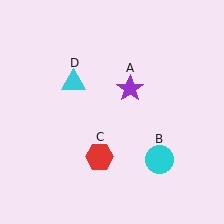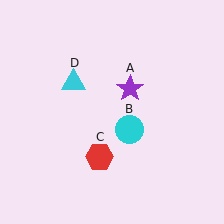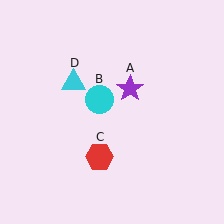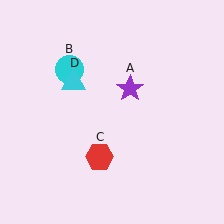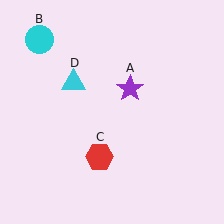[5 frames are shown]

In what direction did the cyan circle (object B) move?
The cyan circle (object B) moved up and to the left.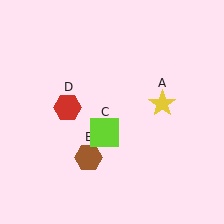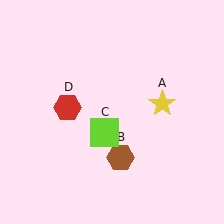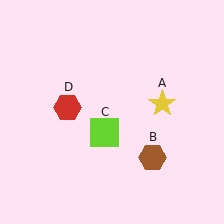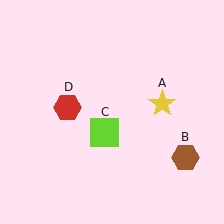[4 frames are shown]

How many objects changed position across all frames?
1 object changed position: brown hexagon (object B).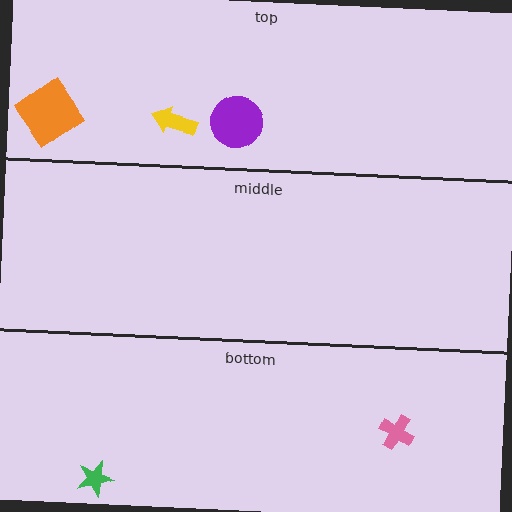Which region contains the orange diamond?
The top region.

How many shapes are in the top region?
3.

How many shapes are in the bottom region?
2.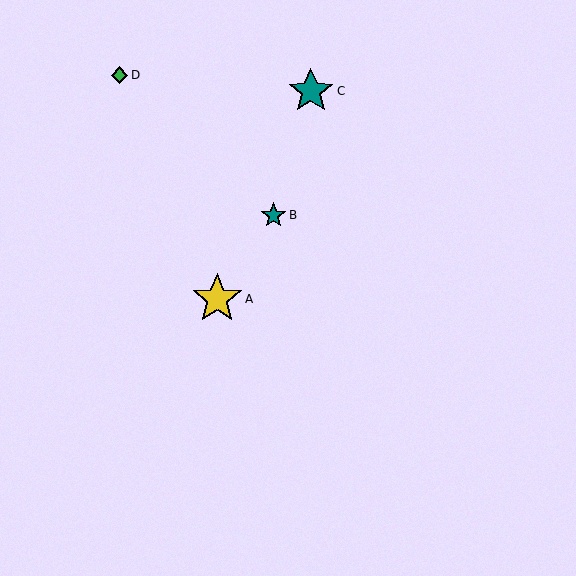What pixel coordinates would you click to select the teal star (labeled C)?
Click at (311, 91) to select the teal star C.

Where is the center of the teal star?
The center of the teal star is at (273, 215).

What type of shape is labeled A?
Shape A is a yellow star.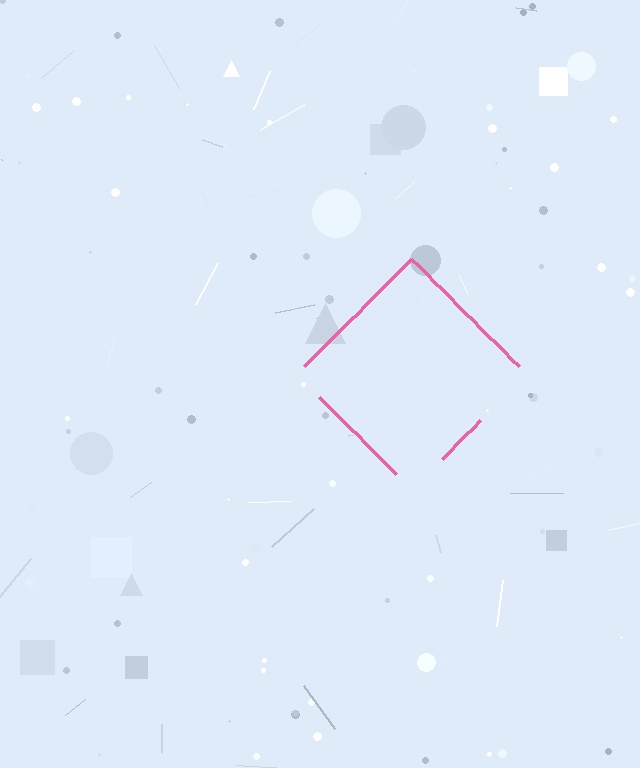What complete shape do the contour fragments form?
The contour fragments form a diamond.